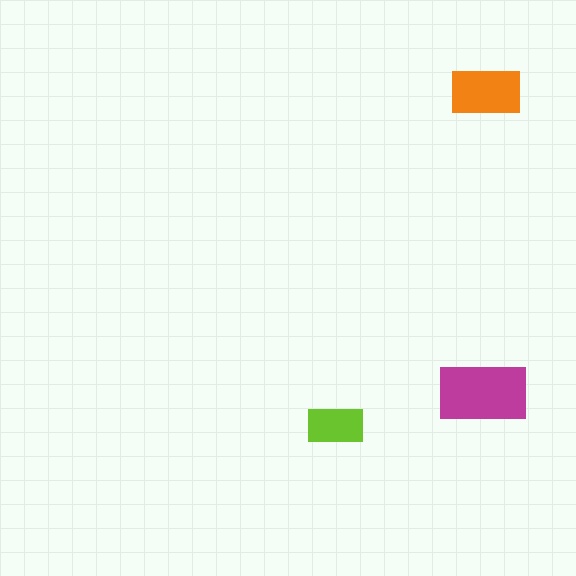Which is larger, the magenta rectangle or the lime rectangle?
The magenta one.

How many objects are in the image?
There are 3 objects in the image.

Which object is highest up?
The orange rectangle is topmost.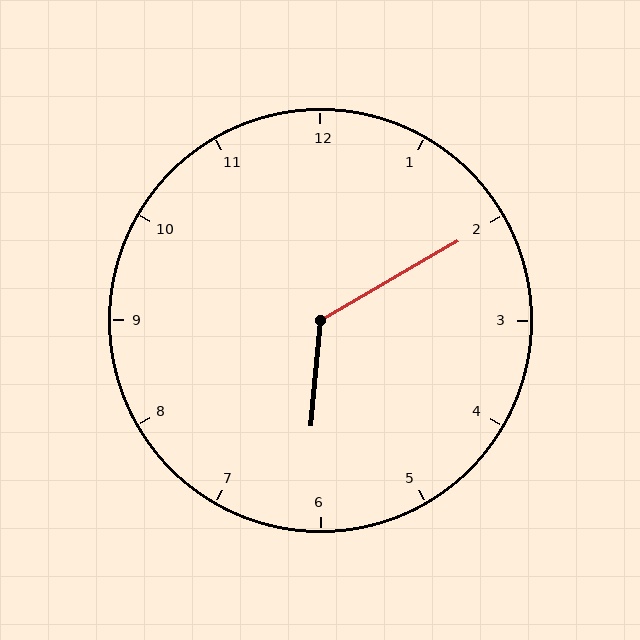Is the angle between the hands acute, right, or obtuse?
It is obtuse.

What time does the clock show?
6:10.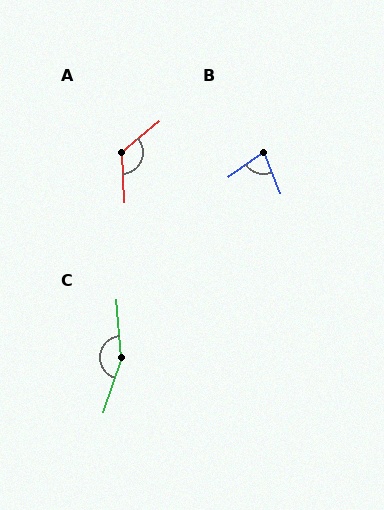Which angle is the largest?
C, at approximately 157 degrees.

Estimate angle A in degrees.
Approximately 127 degrees.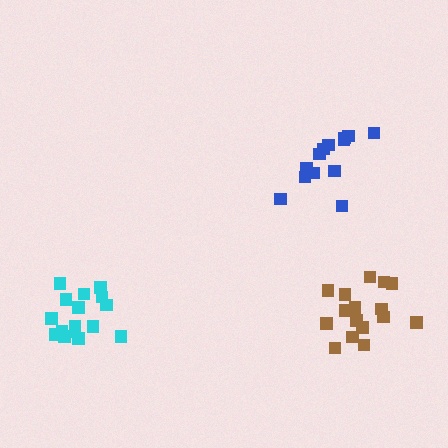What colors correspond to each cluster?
The clusters are colored: brown, cyan, blue.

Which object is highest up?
The blue cluster is topmost.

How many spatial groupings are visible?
There are 3 spatial groupings.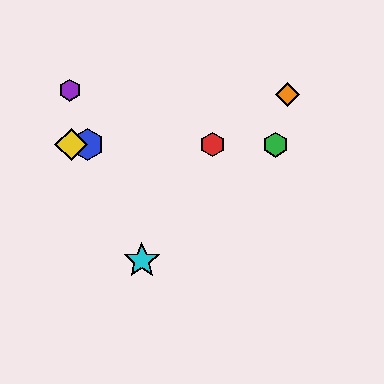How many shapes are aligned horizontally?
4 shapes (the red hexagon, the blue hexagon, the green hexagon, the yellow diamond) are aligned horizontally.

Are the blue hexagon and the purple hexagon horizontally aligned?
No, the blue hexagon is at y≈145 and the purple hexagon is at y≈90.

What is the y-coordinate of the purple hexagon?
The purple hexagon is at y≈90.